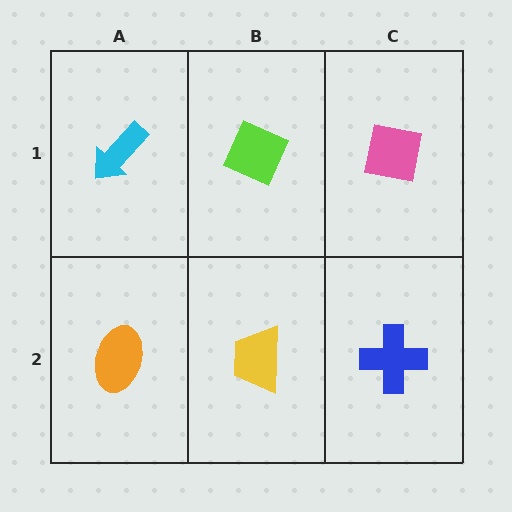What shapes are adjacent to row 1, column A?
An orange ellipse (row 2, column A), a lime diamond (row 1, column B).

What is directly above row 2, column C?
A pink square.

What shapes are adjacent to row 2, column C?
A pink square (row 1, column C), a yellow trapezoid (row 2, column B).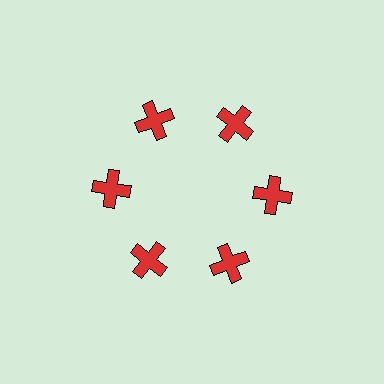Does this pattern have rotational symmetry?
Yes, this pattern has 6-fold rotational symmetry. It looks the same after rotating 60 degrees around the center.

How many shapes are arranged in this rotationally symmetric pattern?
There are 6 shapes, arranged in 6 groups of 1.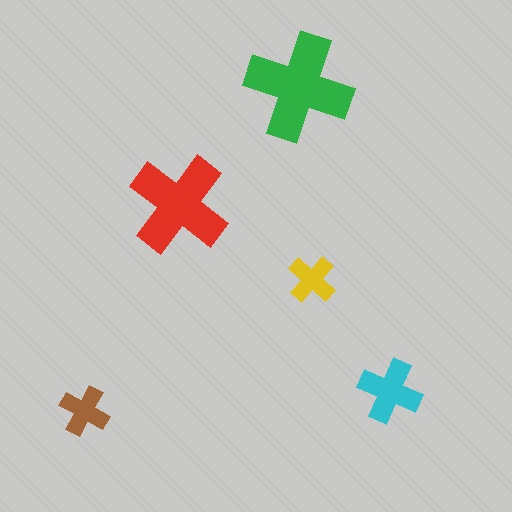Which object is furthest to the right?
The cyan cross is rightmost.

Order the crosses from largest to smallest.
the green one, the red one, the cyan one, the brown one, the yellow one.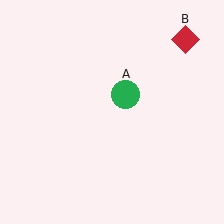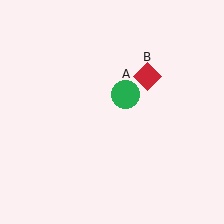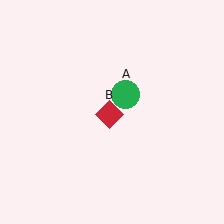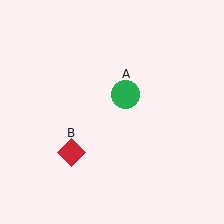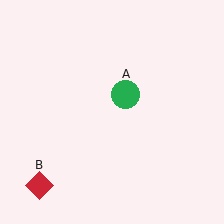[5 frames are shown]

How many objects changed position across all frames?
1 object changed position: red diamond (object B).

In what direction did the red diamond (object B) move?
The red diamond (object B) moved down and to the left.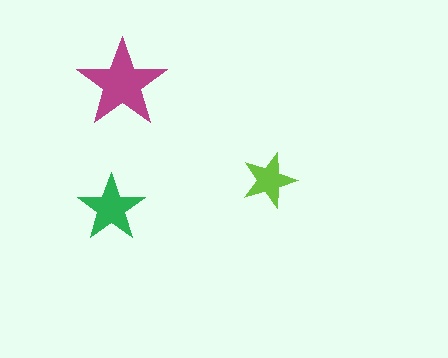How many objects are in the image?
There are 3 objects in the image.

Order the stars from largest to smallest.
the magenta one, the green one, the lime one.